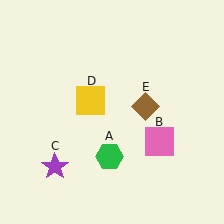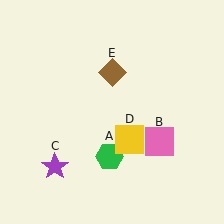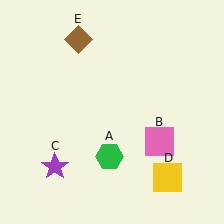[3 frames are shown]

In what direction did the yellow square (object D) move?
The yellow square (object D) moved down and to the right.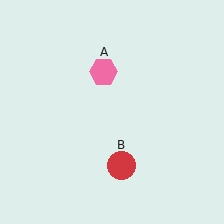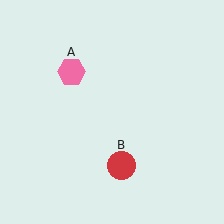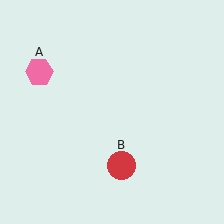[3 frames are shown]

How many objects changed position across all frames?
1 object changed position: pink hexagon (object A).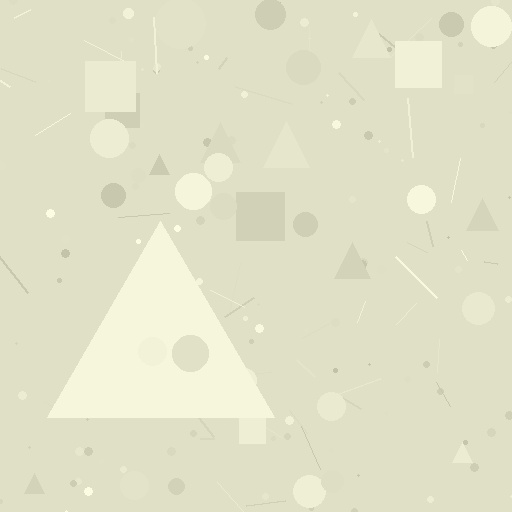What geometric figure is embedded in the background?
A triangle is embedded in the background.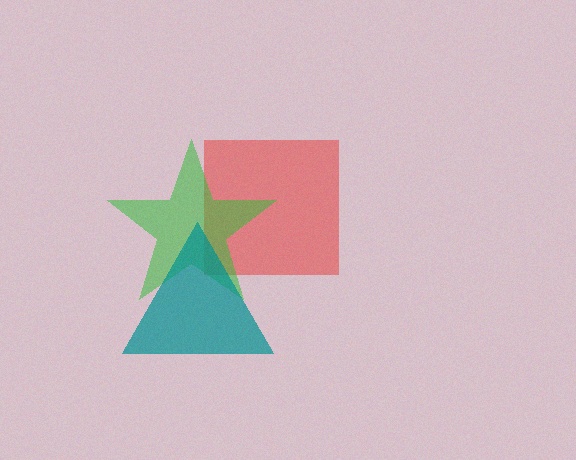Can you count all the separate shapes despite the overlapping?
Yes, there are 3 separate shapes.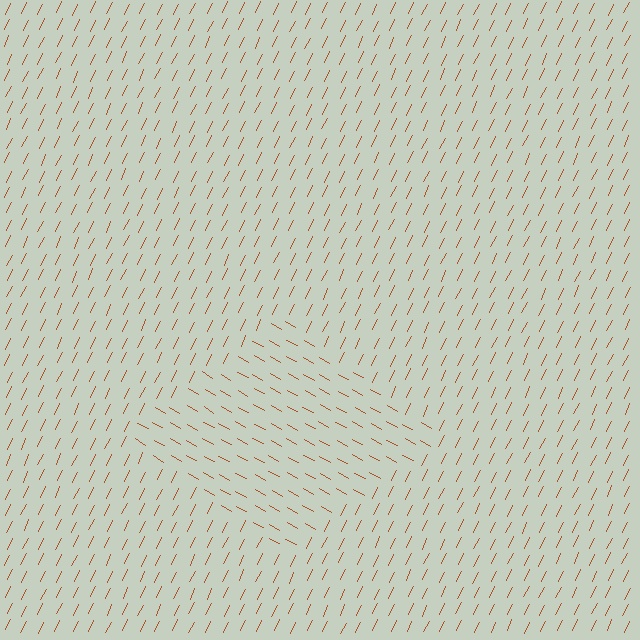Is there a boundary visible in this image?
Yes, there is a texture boundary formed by a change in line orientation.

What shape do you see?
I see a diamond.